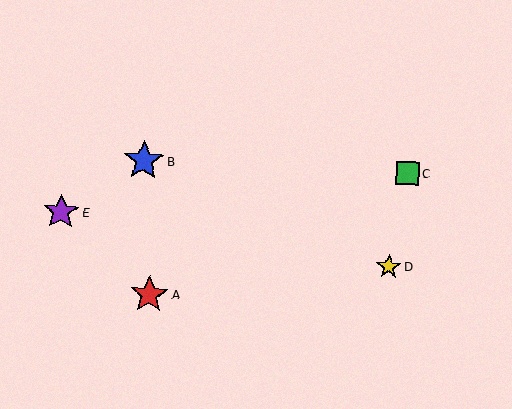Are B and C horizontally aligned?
Yes, both are at y≈161.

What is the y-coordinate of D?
Object D is at y≈267.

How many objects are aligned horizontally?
2 objects (B, C) are aligned horizontally.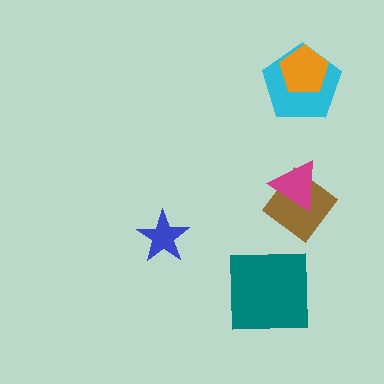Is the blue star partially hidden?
No, no other shape covers it.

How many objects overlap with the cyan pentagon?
1 object overlaps with the cyan pentagon.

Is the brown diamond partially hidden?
Yes, it is partially covered by another shape.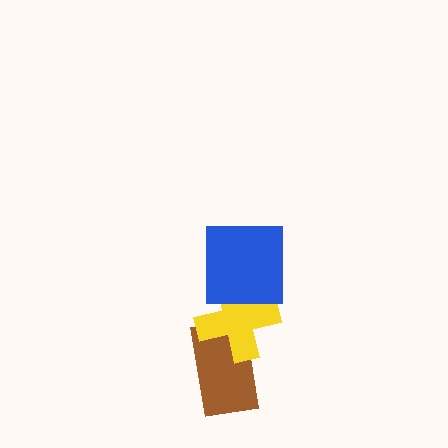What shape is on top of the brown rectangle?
The yellow cross is on top of the brown rectangle.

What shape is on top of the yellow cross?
The blue square is on top of the yellow cross.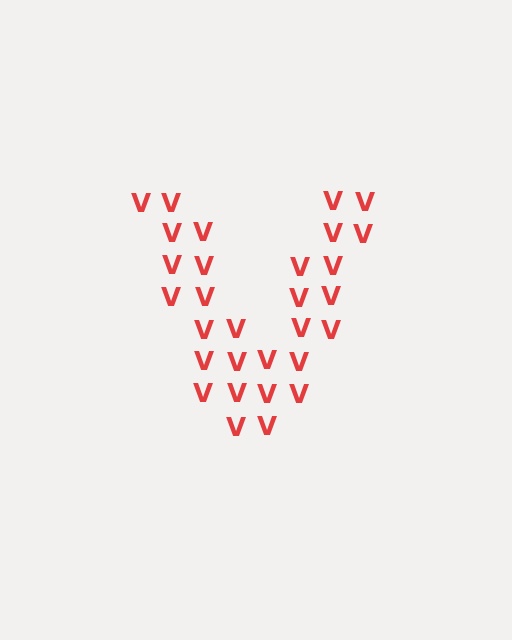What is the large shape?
The large shape is the letter V.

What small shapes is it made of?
It is made of small letter V's.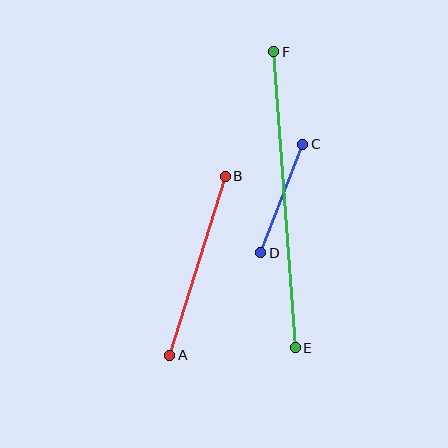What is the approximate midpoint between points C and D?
The midpoint is at approximately (282, 199) pixels.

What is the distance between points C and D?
The distance is approximately 116 pixels.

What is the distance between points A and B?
The distance is approximately 187 pixels.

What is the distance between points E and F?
The distance is approximately 297 pixels.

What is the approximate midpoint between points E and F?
The midpoint is at approximately (284, 200) pixels.